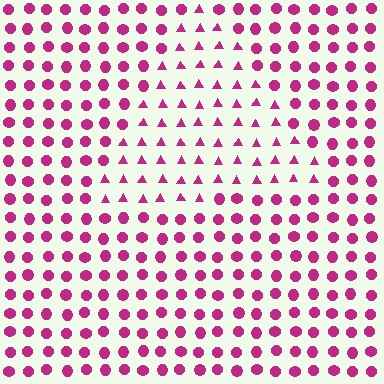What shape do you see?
I see a triangle.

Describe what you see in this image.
The image is filled with small magenta elements arranged in a uniform grid. A triangle-shaped region contains triangles, while the surrounding area contains circles. The boundary is defined purely by the change in element shape.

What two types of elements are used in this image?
The image uses triangles inside the triangle region and circles outside it.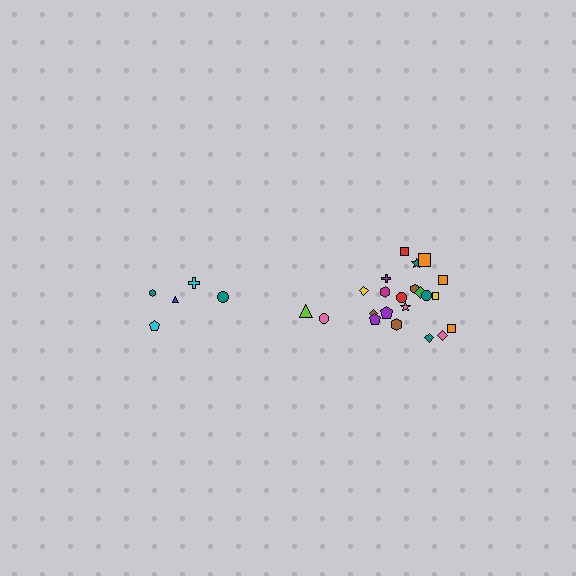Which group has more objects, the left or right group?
The right group.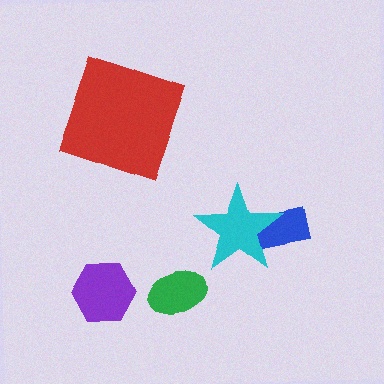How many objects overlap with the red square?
0 objects overlap with the red square.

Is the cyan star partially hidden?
No, no other shape covers it.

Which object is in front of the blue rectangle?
The cyan star is in front of the blue rectangle.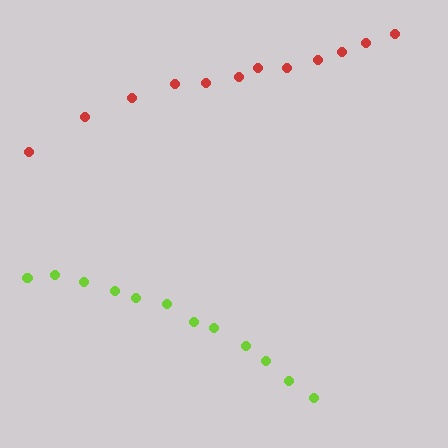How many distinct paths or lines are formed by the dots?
There are 2 distinct paths.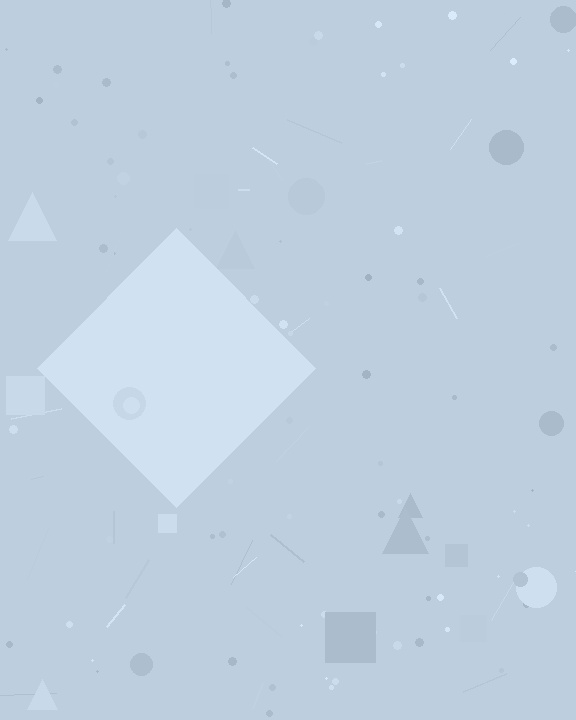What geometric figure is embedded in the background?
A diamond is embedded in the background.